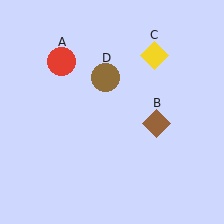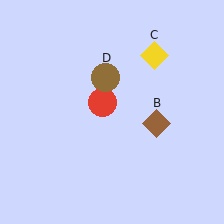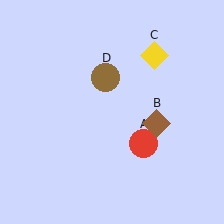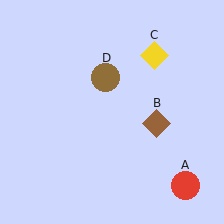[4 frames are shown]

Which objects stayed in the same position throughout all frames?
Brown diamond (object B) and yellow diamond (object C) and brown circle (object D) remained stationary.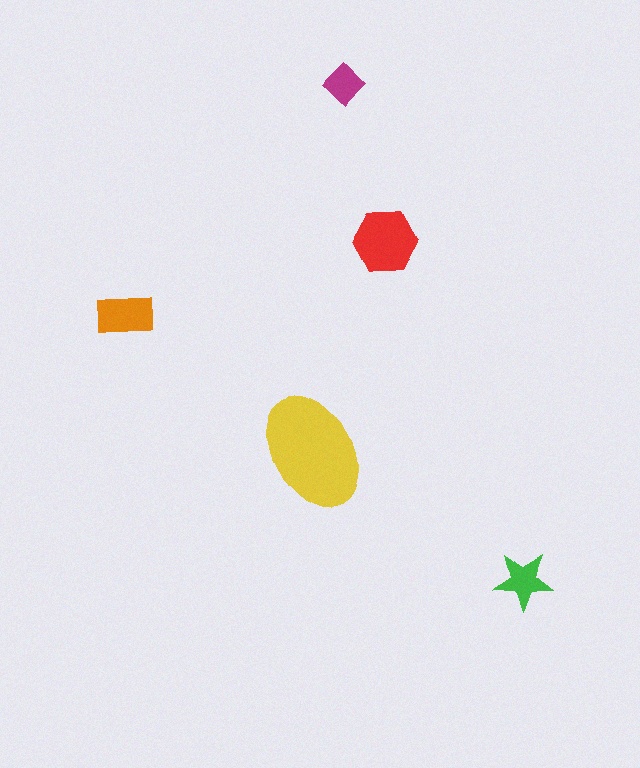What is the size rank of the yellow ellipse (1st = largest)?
1st.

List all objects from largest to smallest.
The yellow ellipse, the red hexagon, the orange rectangle, the green star, the magenta diamond.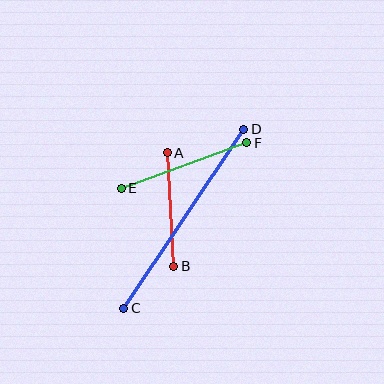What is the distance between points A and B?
The distance is approximately 114 pixels.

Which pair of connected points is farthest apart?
Points C and D are farthest apart.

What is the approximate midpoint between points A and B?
The midpoint is at approximately (171, 210) pixels.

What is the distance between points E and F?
The distance is approximately 134 pixels.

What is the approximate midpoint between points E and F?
The midpoint is at approximately (184, 166) pixels.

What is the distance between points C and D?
The distance is approximately 215 pixels.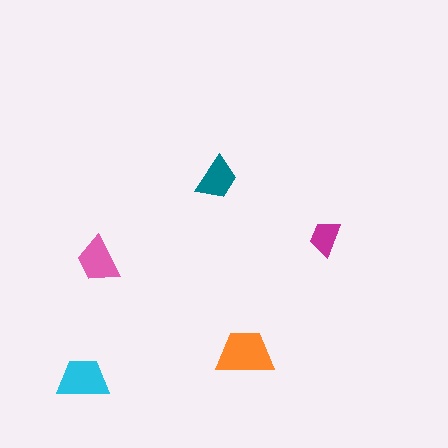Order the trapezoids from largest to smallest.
the orange one, the cyan one, the pink one, the teal one, the magenta one.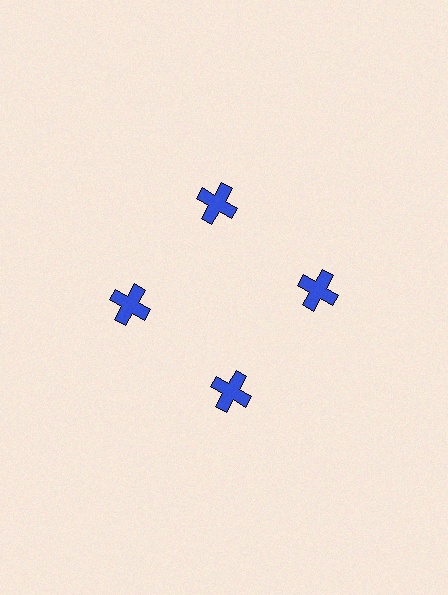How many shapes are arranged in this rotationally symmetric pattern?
There are 4 shapes, arranged in 4 groups of 1.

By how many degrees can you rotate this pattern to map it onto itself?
The pattern maps onto itself every 90 degrees of rotation.